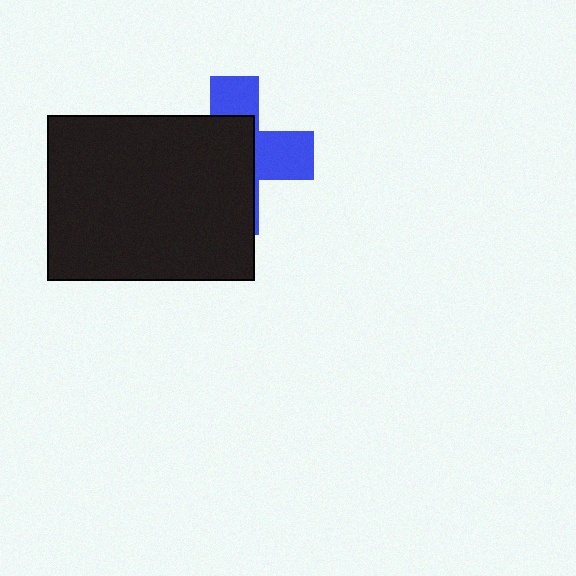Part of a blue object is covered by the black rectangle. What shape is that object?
It is a cross.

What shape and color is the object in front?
The object in front is a black rectangle.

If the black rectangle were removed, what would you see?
You would see the complete blue cross.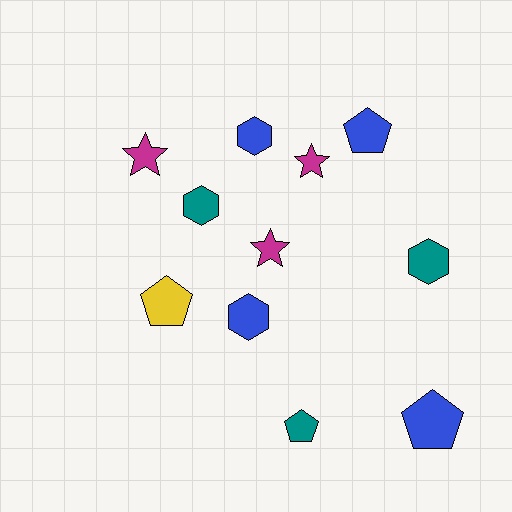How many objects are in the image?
There are 11 objects.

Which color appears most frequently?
Blue, with 4 objects.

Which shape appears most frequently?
Pentagon, with 4 objects.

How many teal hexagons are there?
There are 2 teal hexagons.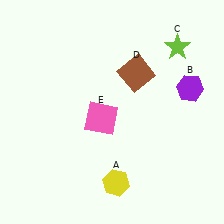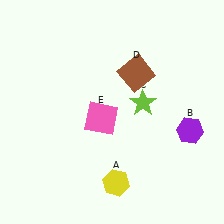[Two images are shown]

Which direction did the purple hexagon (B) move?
The purple hexagon (B) moved down.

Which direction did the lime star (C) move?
The lime star (C) moved down.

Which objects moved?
The objects that moved are: the purple hexagon (B), the lime star (C).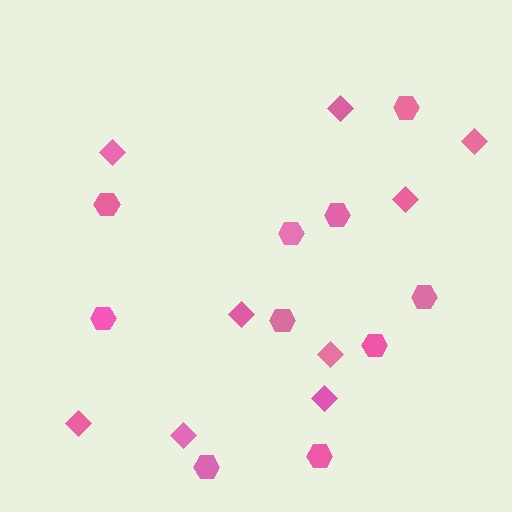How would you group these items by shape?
There are 2 groups: one group of diamonds (9) and one group of hexagons (10).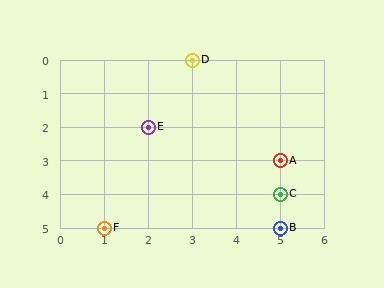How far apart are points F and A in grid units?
Points F and A are 4 columns and 2 rows apart (about 4.5 grid units diagonally).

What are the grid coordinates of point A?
Point A is at grid coordinates (5, 3).